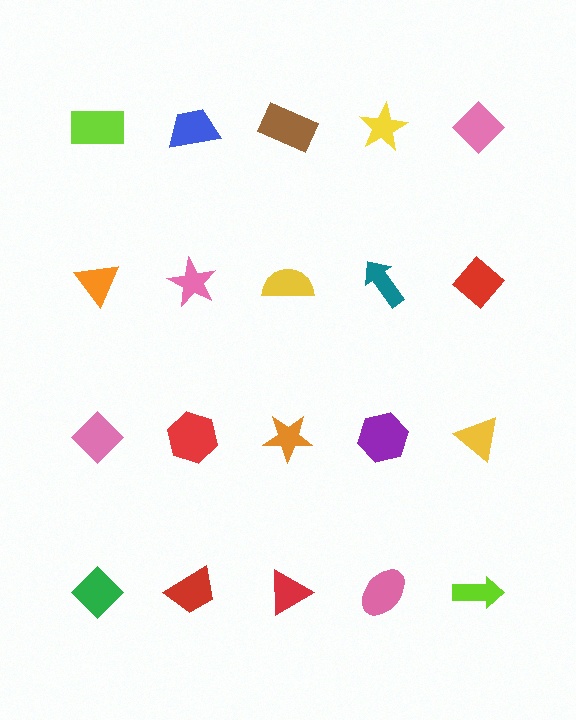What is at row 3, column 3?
An orange star.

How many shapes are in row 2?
5 shapes.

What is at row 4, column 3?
A red triangle.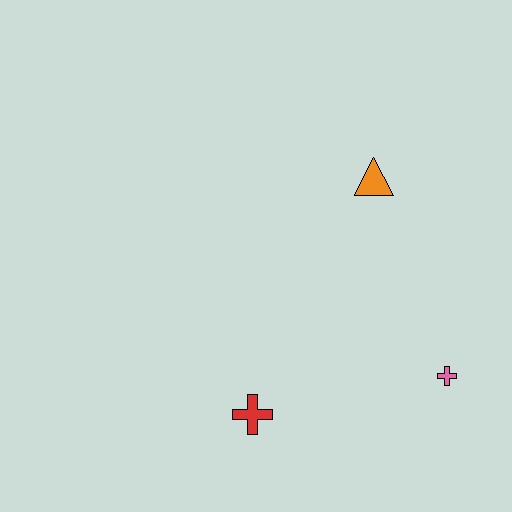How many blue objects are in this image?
There are no blue objects.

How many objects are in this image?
There are 3 objects.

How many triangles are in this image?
There is 1 triangle.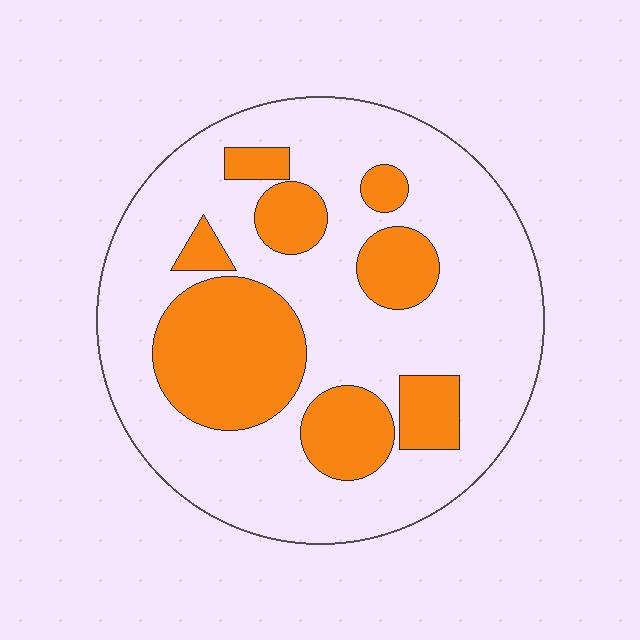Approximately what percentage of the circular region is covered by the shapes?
Approximately 30%.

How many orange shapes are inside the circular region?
8.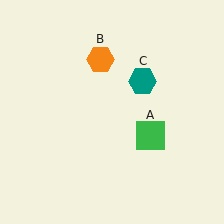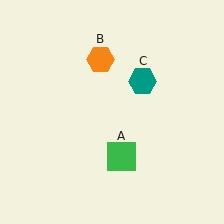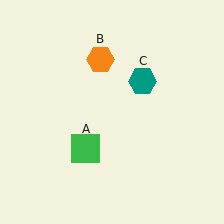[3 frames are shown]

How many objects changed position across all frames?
1 object changed position: green square (object A).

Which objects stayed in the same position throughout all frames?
Orange hexagon (object B) and teal hexagon (object C) remained stationary.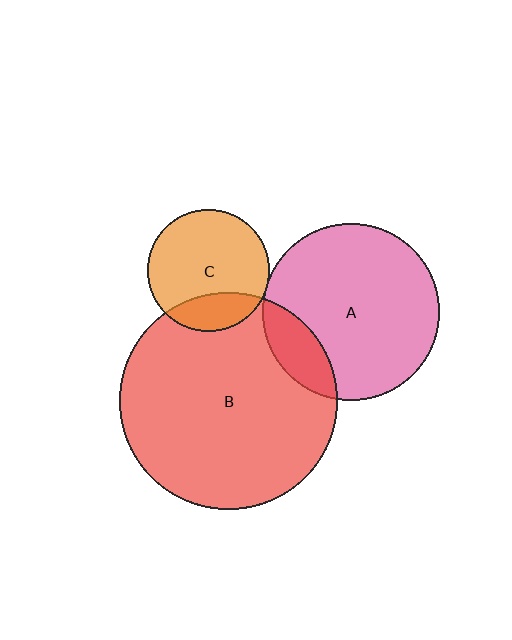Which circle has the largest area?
Circle B (red).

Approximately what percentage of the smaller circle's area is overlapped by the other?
Approximately 15%.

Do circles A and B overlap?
Yes.